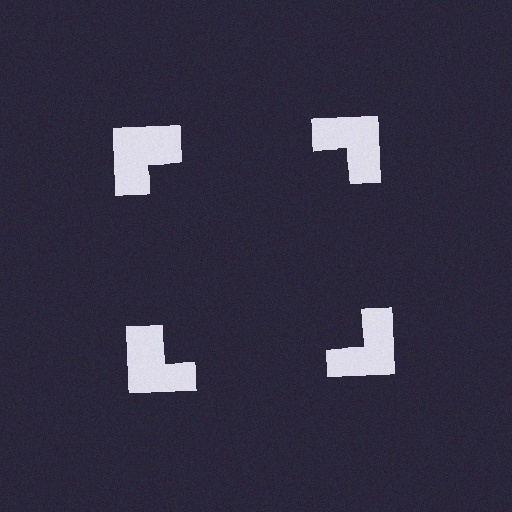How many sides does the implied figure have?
4 sides.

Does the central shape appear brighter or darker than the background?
It typically appears slightly darker than the background, even though no actual brightness change is drawn.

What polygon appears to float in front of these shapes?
An illusory square — its edges are inferred from the aligned wedge cuts in the notched squares, not physically drawn.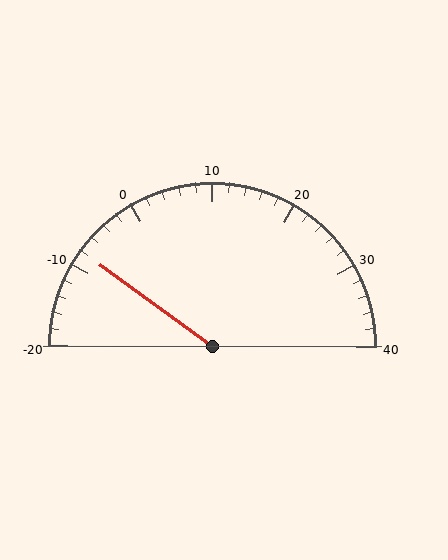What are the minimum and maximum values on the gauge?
The gauge ranges from -20 to 40.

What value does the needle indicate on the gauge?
The needle indicates approximately -8.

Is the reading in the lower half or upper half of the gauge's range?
The reading is in the lower half of the range (-20 to 40).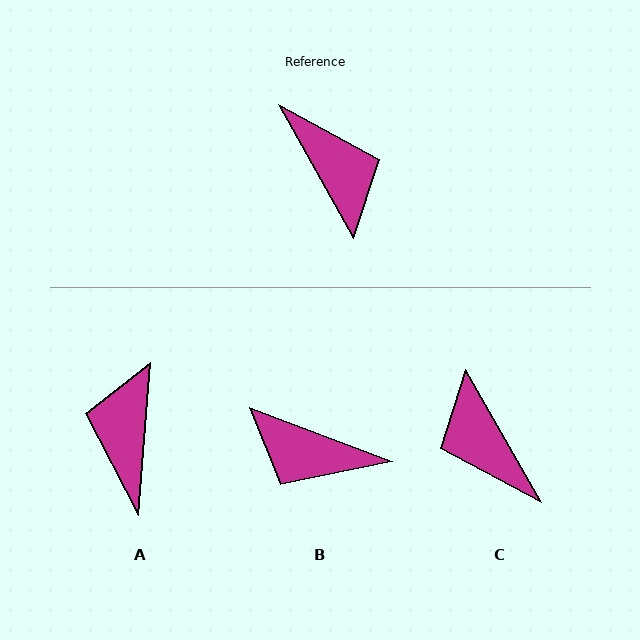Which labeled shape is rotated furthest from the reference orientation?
C, about 180 degrees away.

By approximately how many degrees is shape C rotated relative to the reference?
Approximately 180 degrees clockwise.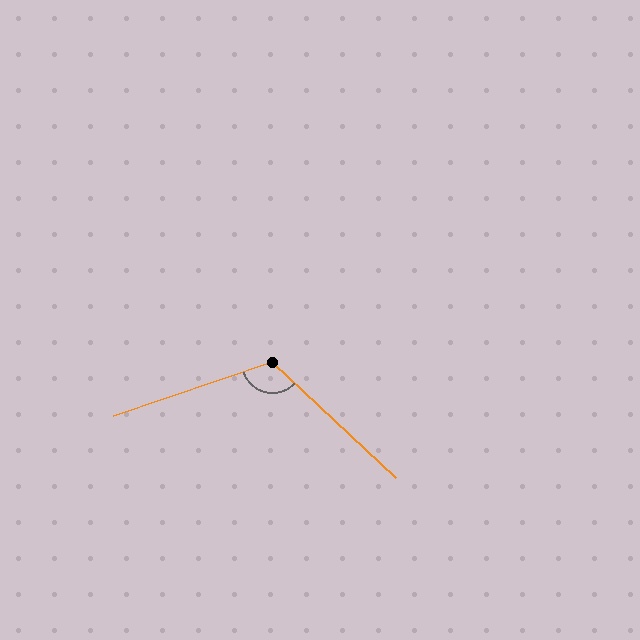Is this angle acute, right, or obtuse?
It is obtuse.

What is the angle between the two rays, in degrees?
Approximately 118 degrees.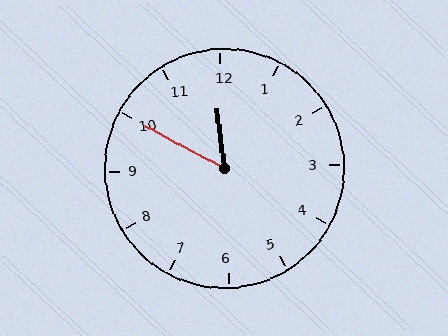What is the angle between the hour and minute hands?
Approximately 55 degrees.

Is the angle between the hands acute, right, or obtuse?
It is acute.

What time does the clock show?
11:50.